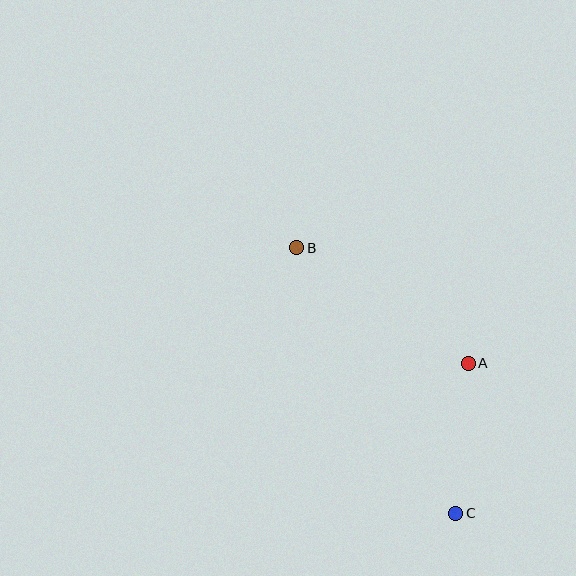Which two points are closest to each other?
Points A and C are closest to each other.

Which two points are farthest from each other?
Points B and C are farthest from each other.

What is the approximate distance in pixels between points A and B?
The distance between A and B is approximately 207 pixels.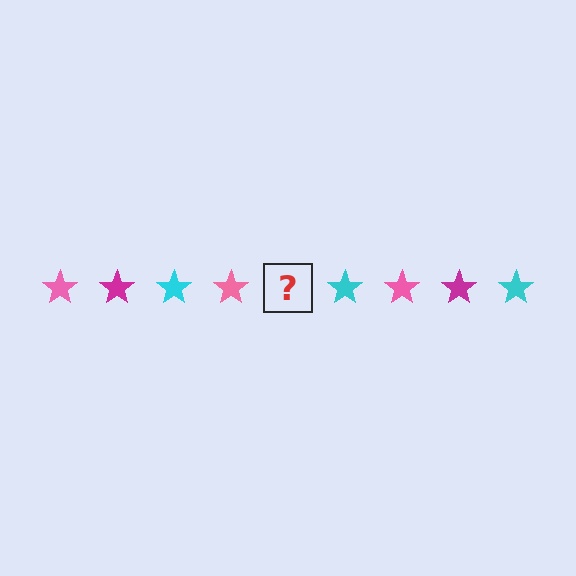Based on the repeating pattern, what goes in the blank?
The blank should be a magenta star.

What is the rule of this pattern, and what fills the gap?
The rule is that the pattern cycles through pink, magenta, cyan stars. The gap should be filled with a magenta star.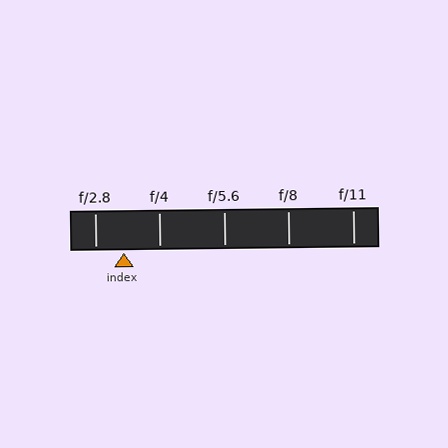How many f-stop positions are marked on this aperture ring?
There are 5 f-stop positions marked.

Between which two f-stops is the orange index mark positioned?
The index mark is between f/2.8 and f/4.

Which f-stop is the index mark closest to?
The index mark is closest to f/2.8.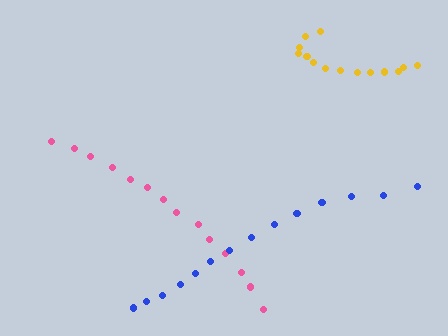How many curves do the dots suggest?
There are 3 distinct paths.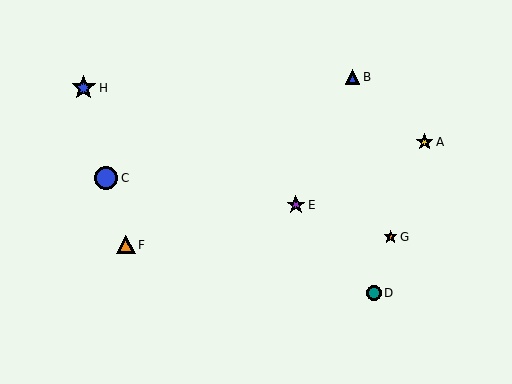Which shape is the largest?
The blue star (labeled H) is the largest.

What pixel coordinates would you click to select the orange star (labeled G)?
Click at (391, 237) to select the orange star G.